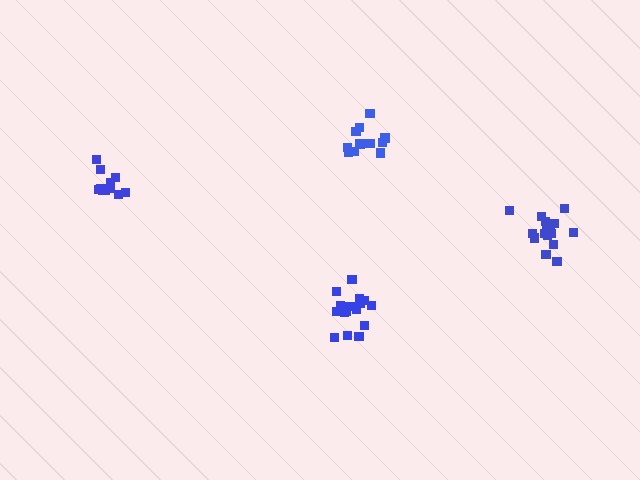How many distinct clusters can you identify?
There are 4 distinct clusters.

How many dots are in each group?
Group 1: 17 dots, Group 2: 12 dots, Group 3: 17 dots, Group 4: 12 dots (58 total).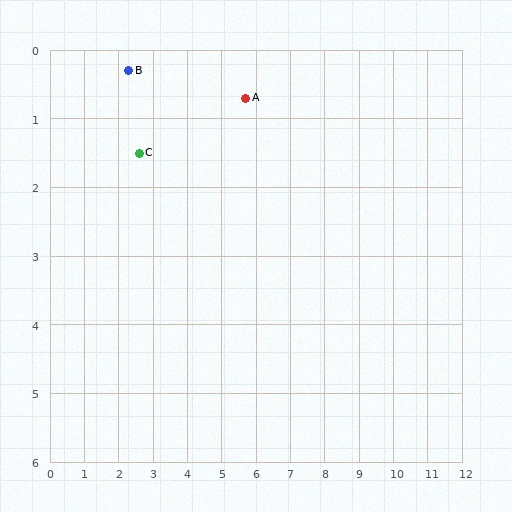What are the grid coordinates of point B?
Point B is at approximately (2.3, 0.3).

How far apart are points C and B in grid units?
Points C and B are about 1.2 grid units apart.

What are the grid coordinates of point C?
Point C is at approximately (2.6, 1.5).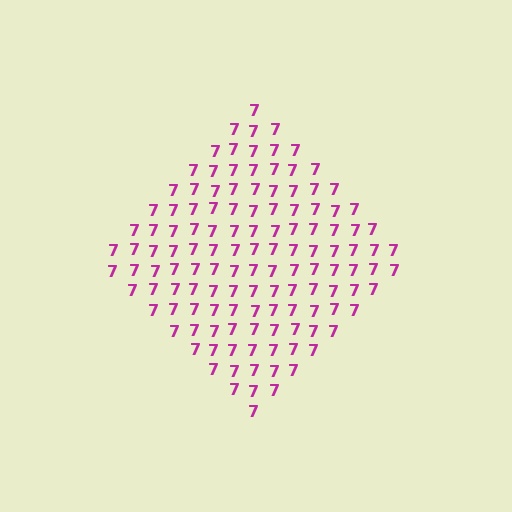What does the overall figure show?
The overall figure shows a diamond.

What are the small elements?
The small elements are digit 7's.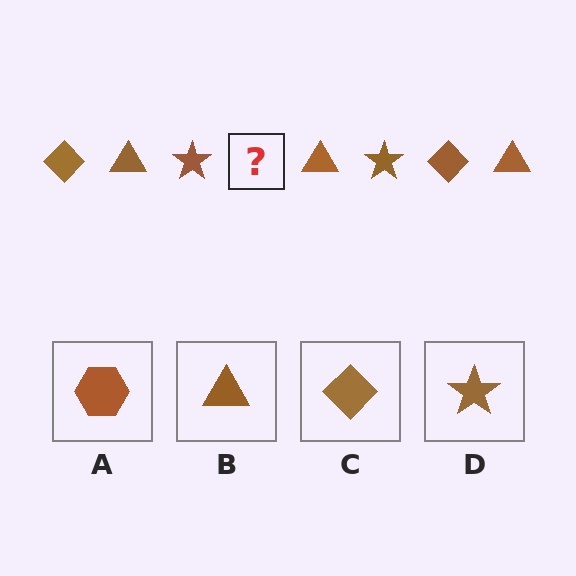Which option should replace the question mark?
Option C.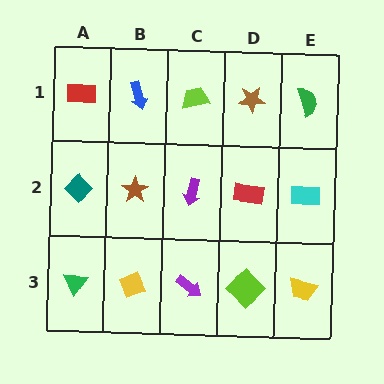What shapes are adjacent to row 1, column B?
A brown star (row 2, column B), a red rectangle (row 1, column A), a lime trapezoid (row 1, column C).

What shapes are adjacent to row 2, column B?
A blue arrow (row 1, column B), a yellow diamond (row 3, column B), a teal diamond (row 2, column A), a purple arrow (row 2, column C).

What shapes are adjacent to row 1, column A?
A teal diamond (row 2, column A), a blue arrow (row 1, column B).